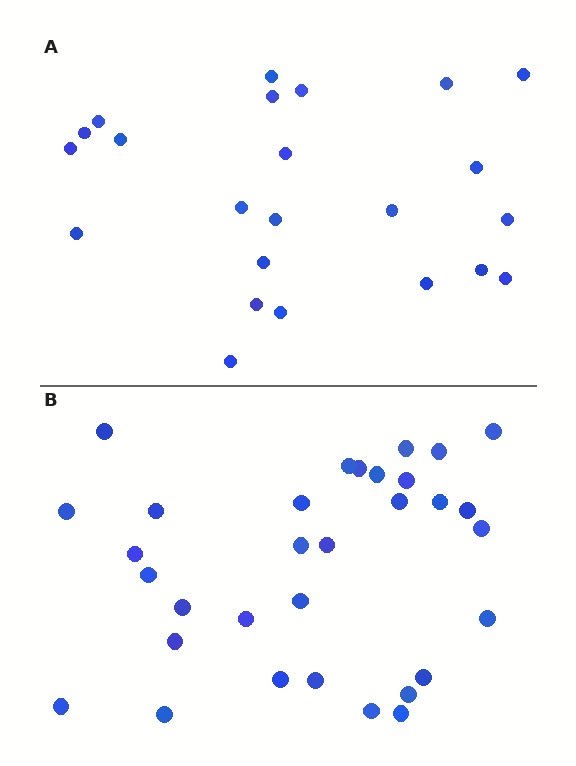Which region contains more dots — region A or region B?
Region B (the bottom region) has more dots.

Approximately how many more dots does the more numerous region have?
Region B has roughly 8 or so more dots than region A.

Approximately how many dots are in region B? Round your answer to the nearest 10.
About 30 dots. (The exact count is 32, which rounds to 30.)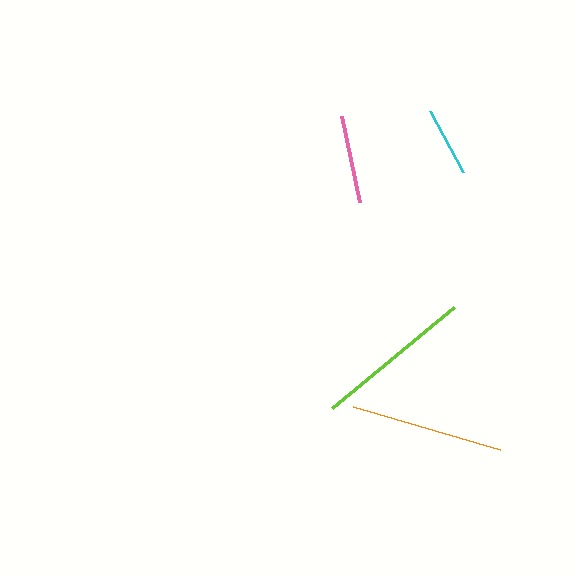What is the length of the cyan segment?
The cyan segment is approximately 70 pixels long.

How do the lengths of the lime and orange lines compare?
The lime and orange lines are approximately the same length.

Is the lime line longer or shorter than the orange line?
The lime line is longer than the orange line.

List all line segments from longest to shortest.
From longest to shortest: lime, orange, pink, cyan.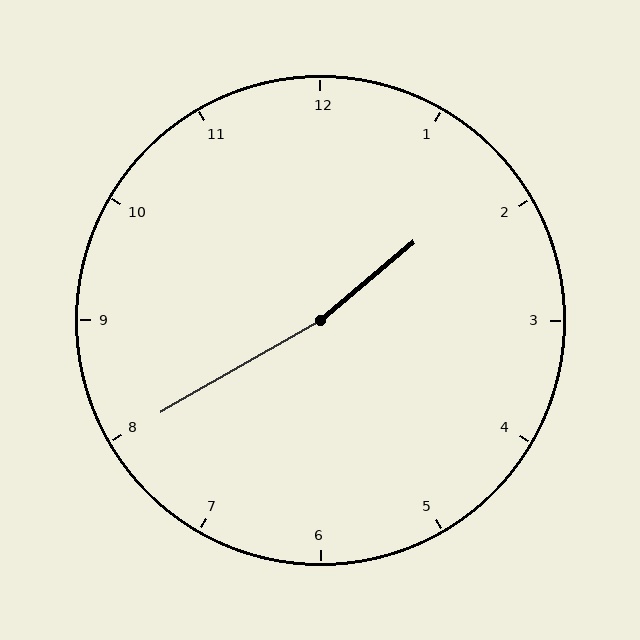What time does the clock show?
1:40.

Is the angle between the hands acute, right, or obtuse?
It is obtuse.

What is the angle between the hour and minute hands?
Approximately 170 degrees.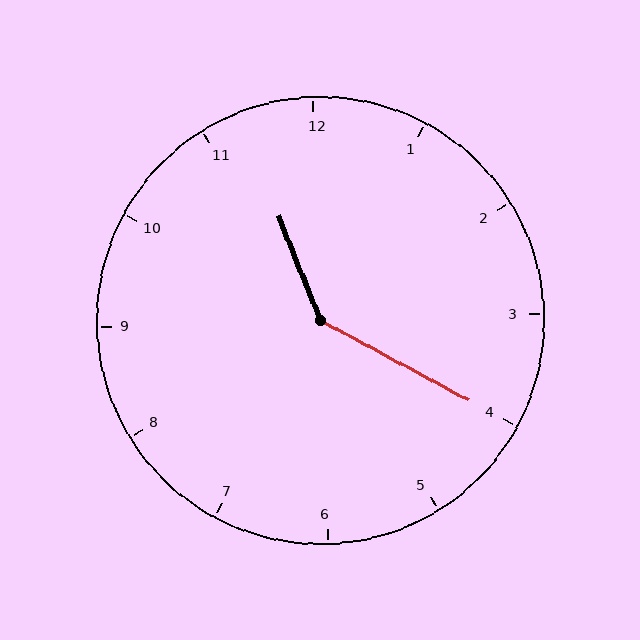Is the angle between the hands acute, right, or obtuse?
It is obtuse.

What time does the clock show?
11:20.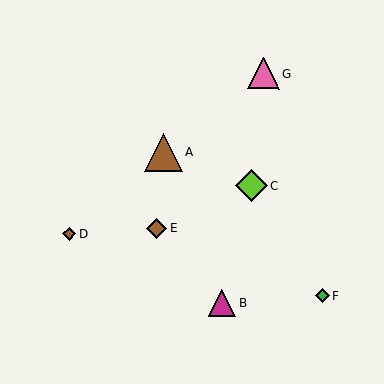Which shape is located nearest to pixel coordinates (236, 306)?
The magenta triangle (labeled B) at (222, 303) is nearest to that location.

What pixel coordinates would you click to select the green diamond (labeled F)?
Click at (323, 296) to select the green diamond F.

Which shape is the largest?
The brown triangle (labeled A) is the largest.